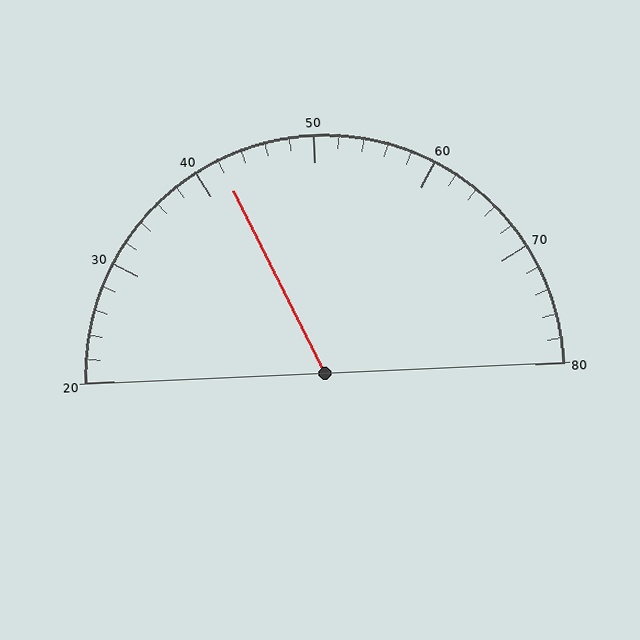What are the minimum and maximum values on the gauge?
The gauge ranges from 20 to 80.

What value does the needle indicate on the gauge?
The needle indicates approximately 42.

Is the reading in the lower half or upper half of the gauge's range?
The reading is in the lower half of the range (20 to 80).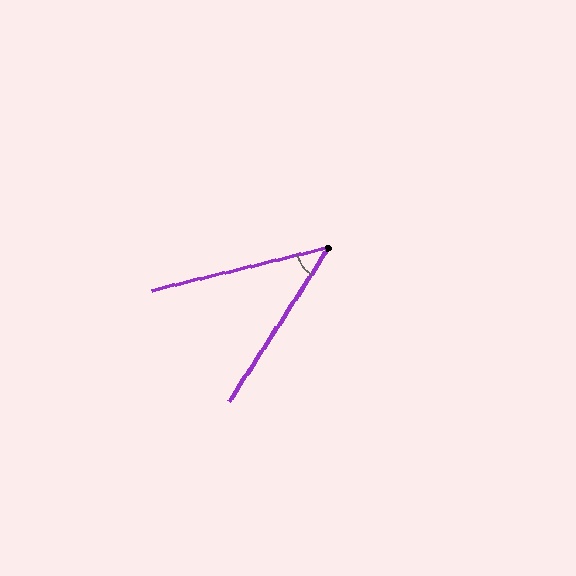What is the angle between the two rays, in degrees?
Approximately 43 degrees.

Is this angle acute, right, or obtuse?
It is acute.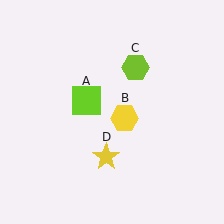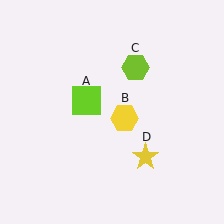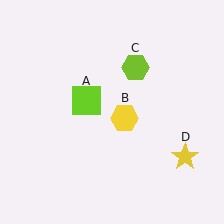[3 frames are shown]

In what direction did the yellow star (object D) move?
The yellow star (object D) moved right.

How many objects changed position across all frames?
1 object changed position: yellow star (object D).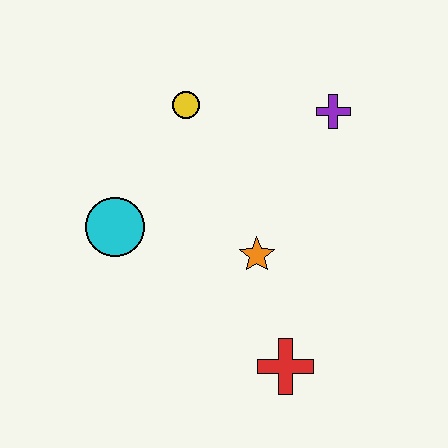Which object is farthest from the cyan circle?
The purple cross is farthest from the cyan circle.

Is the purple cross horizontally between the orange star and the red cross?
No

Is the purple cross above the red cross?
Yes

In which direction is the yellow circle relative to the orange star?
The yellow circle is above the orange star.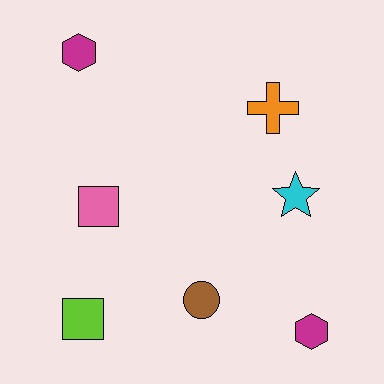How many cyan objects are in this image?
There is 1 cyan object.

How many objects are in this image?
There are 7 objects.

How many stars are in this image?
There is 1 star.